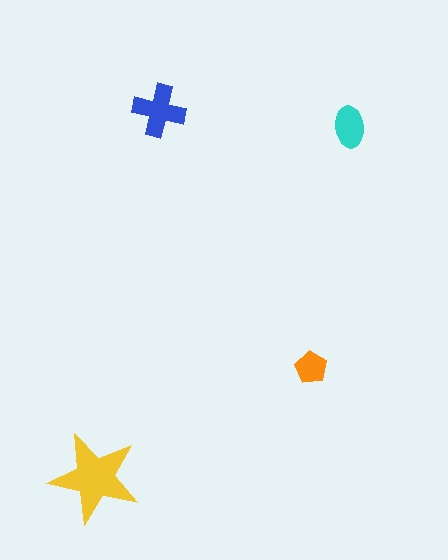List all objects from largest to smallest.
The yellow star, the blue cross, the cyan ellipse, the orange pentagon.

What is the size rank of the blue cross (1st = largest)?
2nd.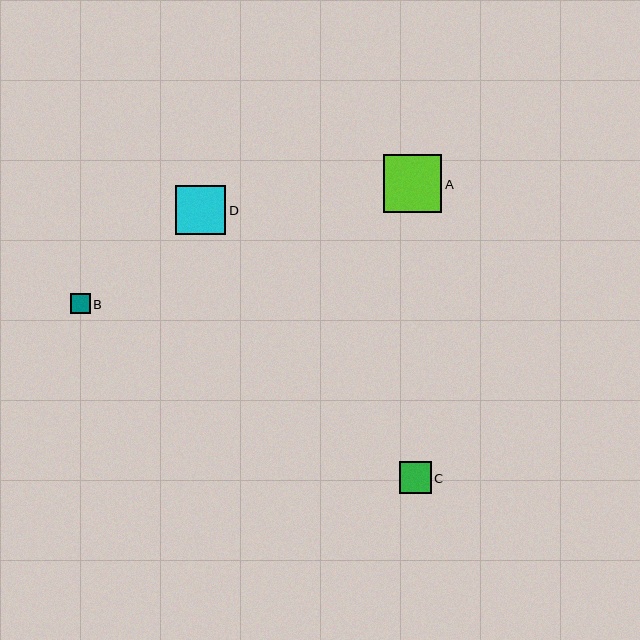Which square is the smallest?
Square B is the smallest with a size of approximately 20 pixels.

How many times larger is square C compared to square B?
Square C is approximately 1.6 times the size of square B.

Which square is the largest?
Square A is the largest with a size of approximately 58 pixels.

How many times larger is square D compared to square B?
Square D is approximately 2.4 times the size of square B.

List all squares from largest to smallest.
From largest to smallest: A, D, C, B.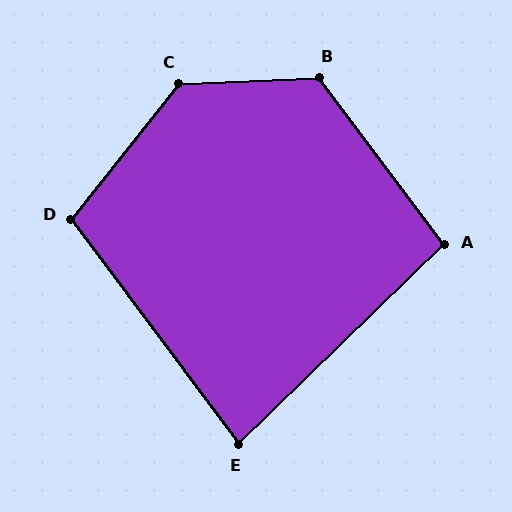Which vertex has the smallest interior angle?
E, at approximately 83 degrees.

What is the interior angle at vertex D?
Approximately 105 degrees (obtuse).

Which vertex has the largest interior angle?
C, at approximately 131 degrees.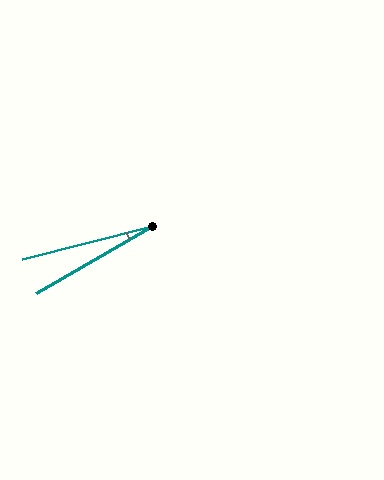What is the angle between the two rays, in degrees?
Approximately 16 degrees.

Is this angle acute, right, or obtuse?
It is acute.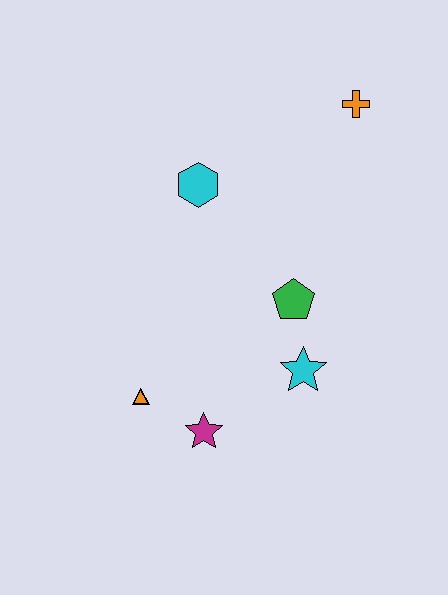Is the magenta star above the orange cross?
No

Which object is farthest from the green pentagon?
The orange cross is farthest from the green pentagon.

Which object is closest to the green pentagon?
The cyan star is closest to the green pentagon.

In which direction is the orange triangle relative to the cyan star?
The orange triangle is to the left of the cyan star.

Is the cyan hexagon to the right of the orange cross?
No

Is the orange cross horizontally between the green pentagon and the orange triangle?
No